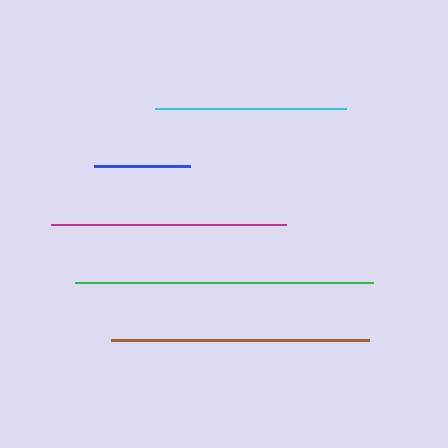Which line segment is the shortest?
The blue line is the shortest at approximately 96 pixels.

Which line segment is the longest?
The green line is the longest at approximately 298 pixels.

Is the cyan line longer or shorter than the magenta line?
The magenta line is longer than the cyan line.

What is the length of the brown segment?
The brown segment is approximately 258 pixels long.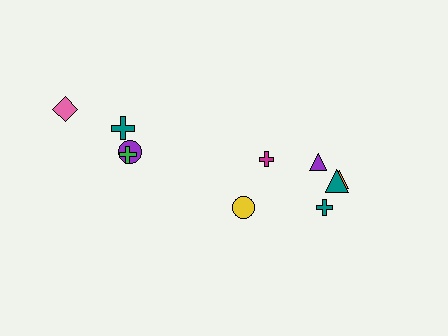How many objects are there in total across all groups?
There are 10 objects.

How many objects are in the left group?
There are 4 objects.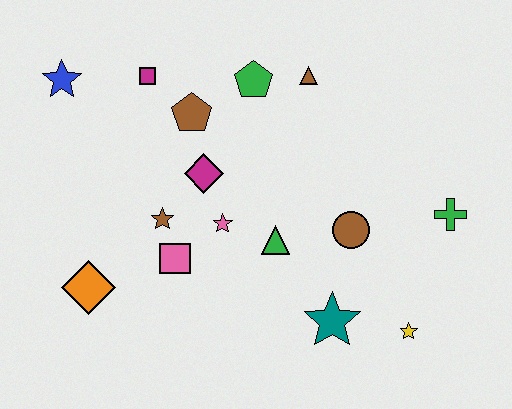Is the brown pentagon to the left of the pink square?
No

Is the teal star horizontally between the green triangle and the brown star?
No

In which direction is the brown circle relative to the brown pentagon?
The brown circle is to the right of the brown pentagon.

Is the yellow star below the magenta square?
Yes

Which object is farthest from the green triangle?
The blue star is farthest from the green triangle.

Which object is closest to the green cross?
The brown circle is closest to the green cross.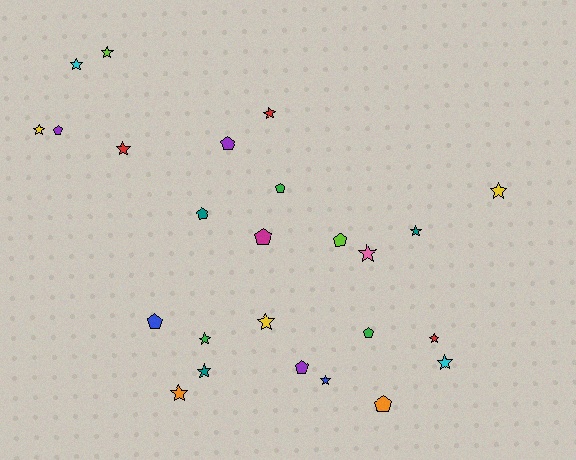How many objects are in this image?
There are 25 objects.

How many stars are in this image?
There are 15 stars.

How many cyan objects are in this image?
There are 2 cyan objects.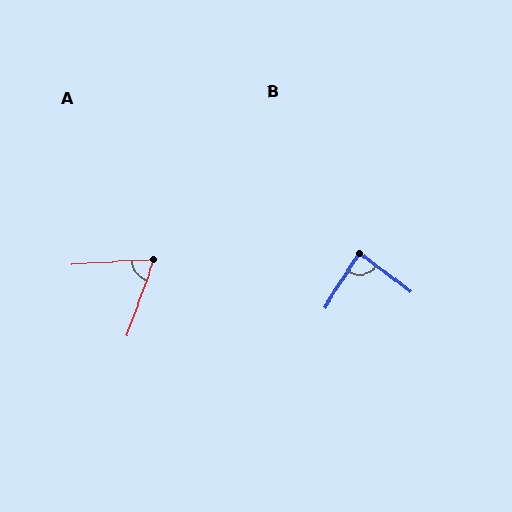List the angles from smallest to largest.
A (66°), B (86°).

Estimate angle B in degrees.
Approximately 86 degrees.